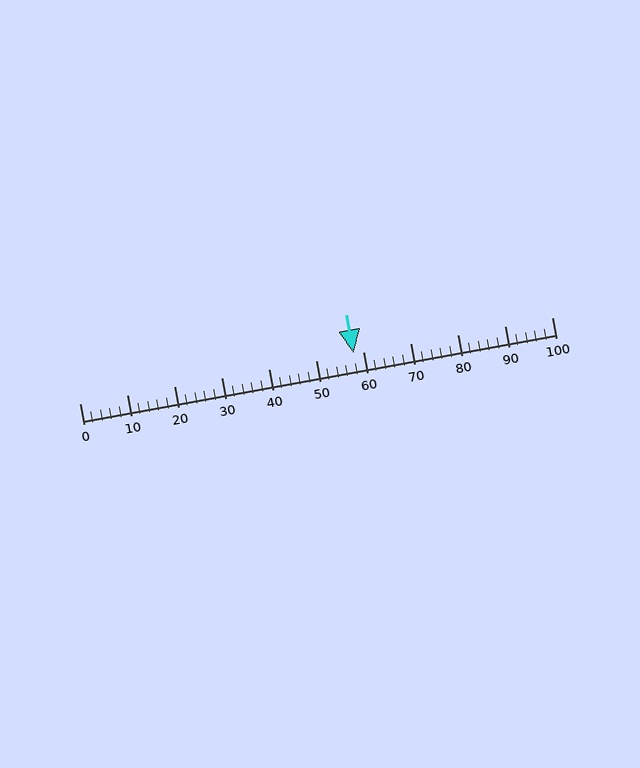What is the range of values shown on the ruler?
The ruler shows values from 0 to 100.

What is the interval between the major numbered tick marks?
The major tick marks are spaced 10 units apart.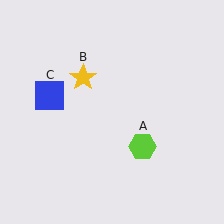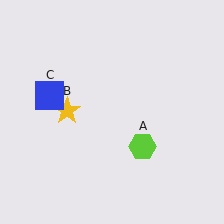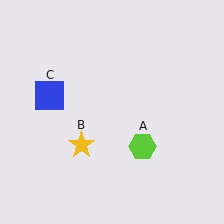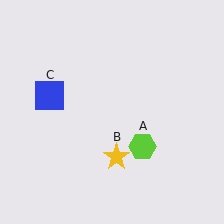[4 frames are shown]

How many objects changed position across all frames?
1 object changed position: yellow star (object B).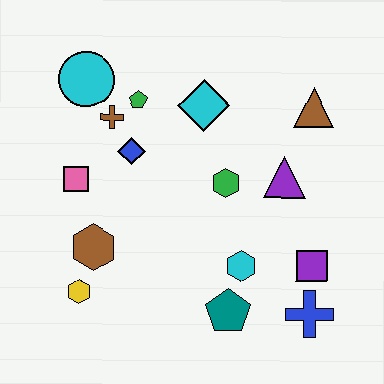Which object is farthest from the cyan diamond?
The blue cross is farthest from the cyan diamond.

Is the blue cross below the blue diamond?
Yes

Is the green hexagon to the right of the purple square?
No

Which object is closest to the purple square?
The blue cross is closest to the purple square.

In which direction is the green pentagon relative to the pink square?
The green pentagon is above the pink square.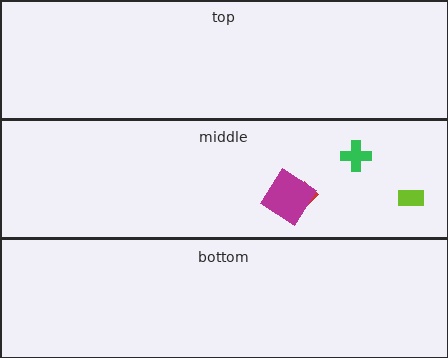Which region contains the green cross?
The middle region.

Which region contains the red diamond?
The middle region.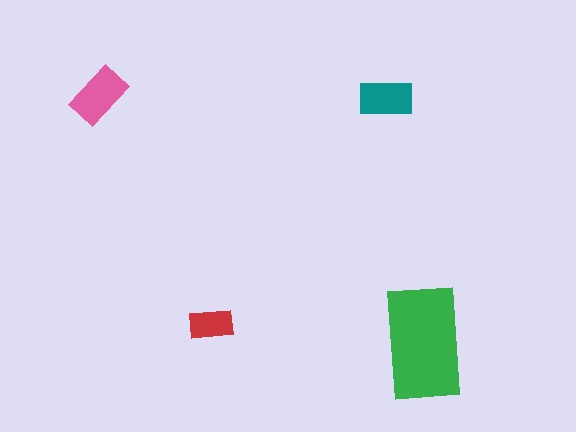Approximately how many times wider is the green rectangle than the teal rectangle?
About 2 times wider.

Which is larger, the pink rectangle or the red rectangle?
The pink one.